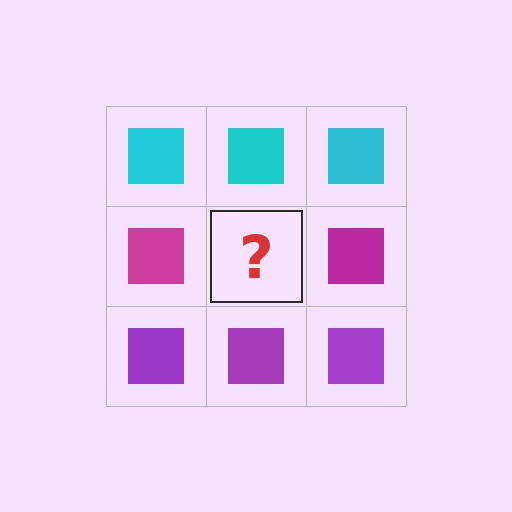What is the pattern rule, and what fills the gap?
The rule is that each row has a consistent color. The gap should be filled with a magenta square.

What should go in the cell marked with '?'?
The missing cell should contain a magenta square.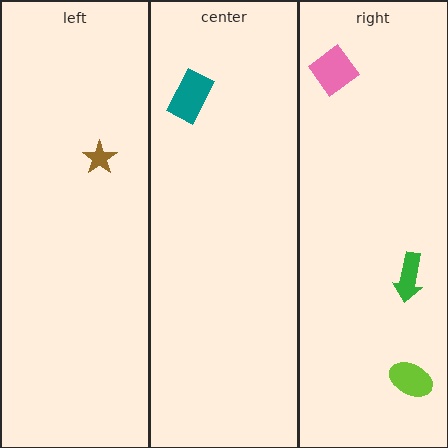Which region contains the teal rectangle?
The center region.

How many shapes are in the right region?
3.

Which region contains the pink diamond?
The right region.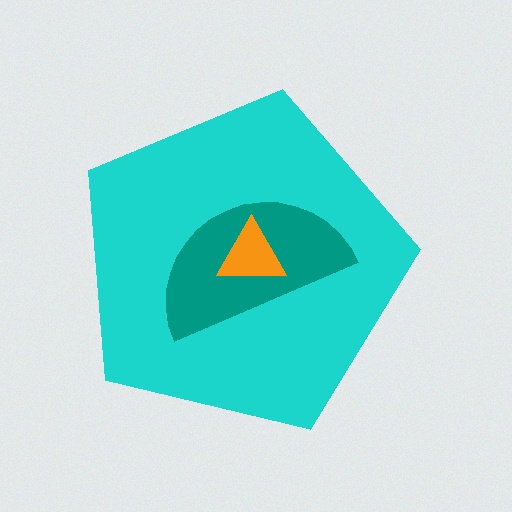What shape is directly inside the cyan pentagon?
The teal semicircle.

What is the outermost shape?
The cyan pentagon.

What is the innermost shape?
The orange triangle.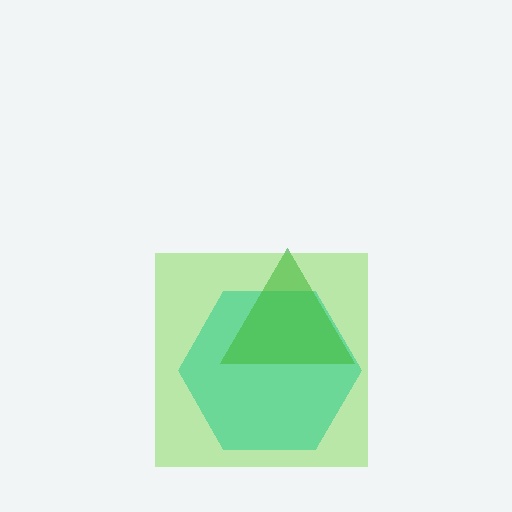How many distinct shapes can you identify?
There are 3 distinct shapes: a cyan hexagon, a green triangle, a lime square.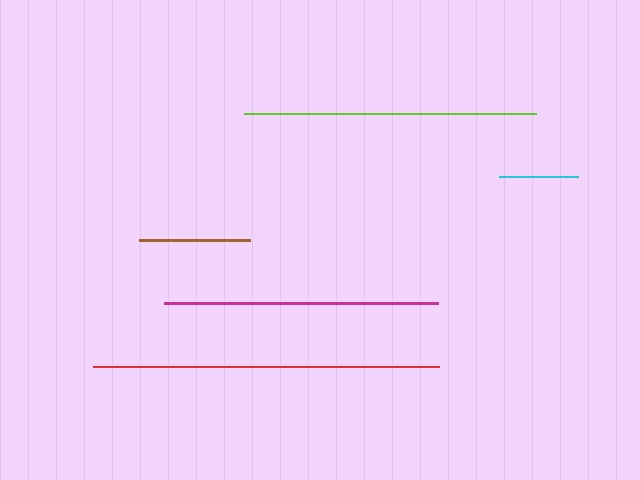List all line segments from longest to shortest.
From longest to shortest: red, lime, magenta, brown, cyan.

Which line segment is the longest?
The red line is the longest at approximately 346 pixels.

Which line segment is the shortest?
The cyan line is the shortest at approximately 79 pixels.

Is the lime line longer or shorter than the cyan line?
The lime line is longer than the cyan line.